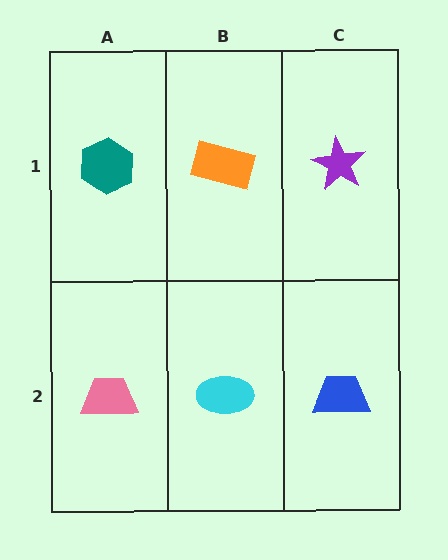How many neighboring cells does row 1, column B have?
3.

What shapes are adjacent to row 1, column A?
A pink trapezoid (row 2, column A), an orange rectangle (row 1, column B).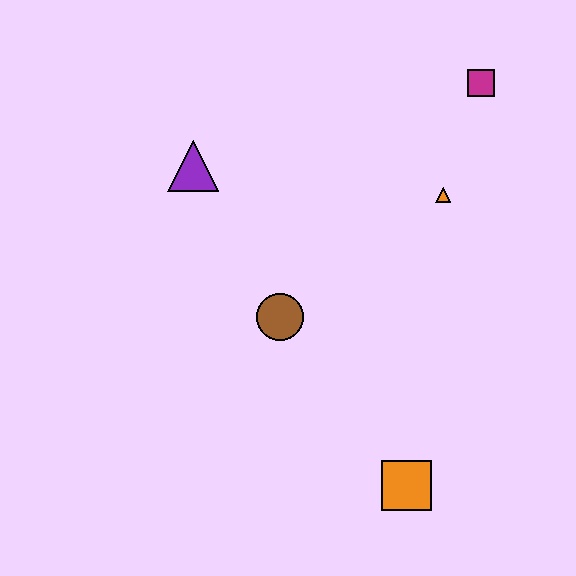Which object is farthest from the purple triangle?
The orange square is farthest from the purple triangle.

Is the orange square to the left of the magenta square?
Yes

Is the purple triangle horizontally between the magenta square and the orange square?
No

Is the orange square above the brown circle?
No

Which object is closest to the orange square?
The brown circle is closest to the orange square.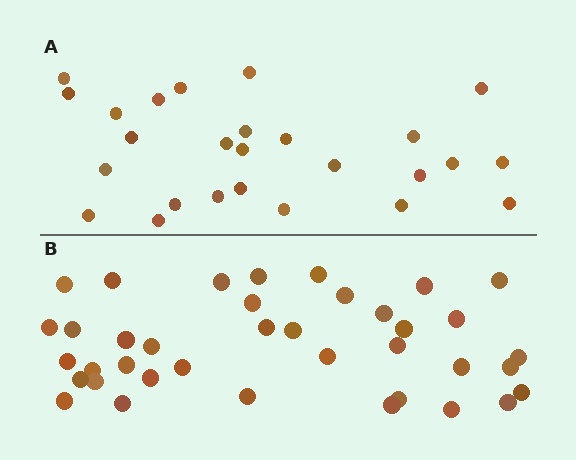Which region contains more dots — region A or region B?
Region B (the bottom region) has more dots.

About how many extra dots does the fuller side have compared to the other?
Region B has roughly 12 or so more dots than region A.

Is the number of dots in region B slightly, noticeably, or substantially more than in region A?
Region B has substantially more. The ratio is roughly 1.5 to 1.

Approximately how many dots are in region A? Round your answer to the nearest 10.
About 30 dots. (The exact count is 26, which rounds to 30.)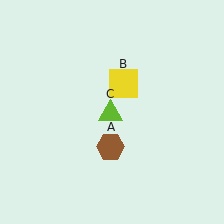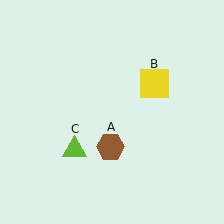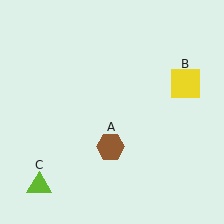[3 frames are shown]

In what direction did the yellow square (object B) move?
The yellow square (object B) moved right.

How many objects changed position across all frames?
2 objects changed position: yellow square (object B), lime triangle (object C).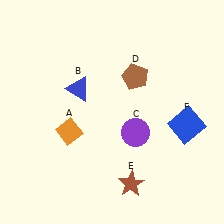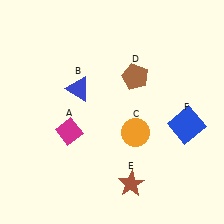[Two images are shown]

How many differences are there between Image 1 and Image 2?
There are 2 differences between the two images.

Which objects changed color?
A changed from orange to magenta. C changed from purple to orange.